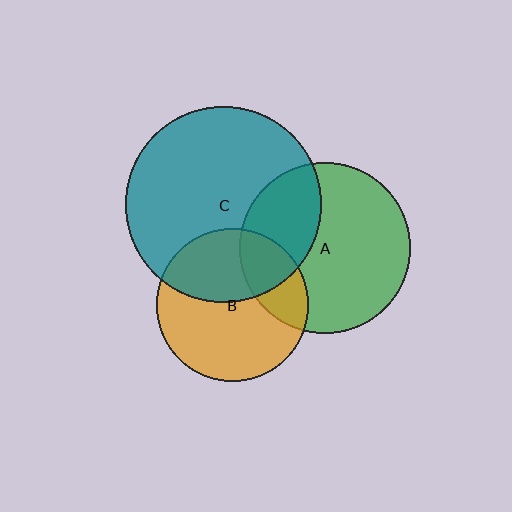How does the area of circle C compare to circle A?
Approximately 1.3 times.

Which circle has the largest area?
Circle C (teal).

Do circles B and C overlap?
Yes.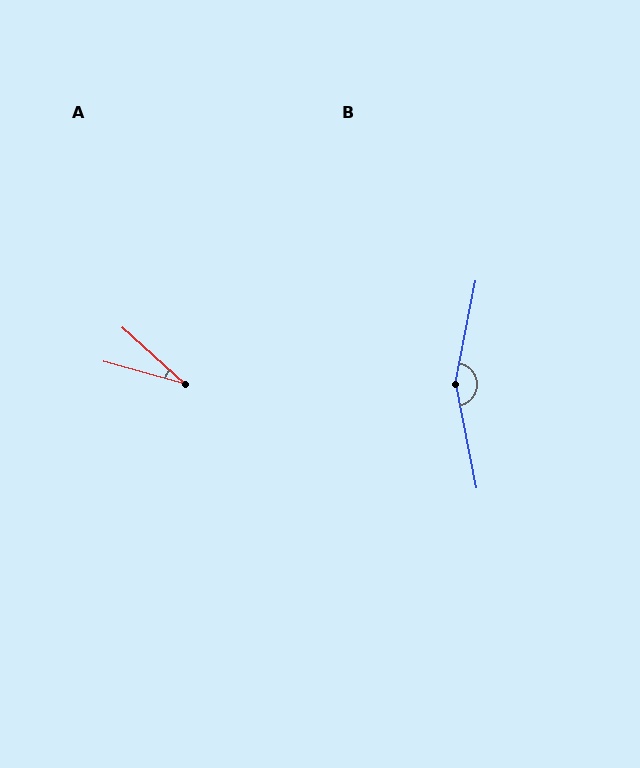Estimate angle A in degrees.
Approximately 26 degrees.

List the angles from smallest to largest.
A (26°), B (158°).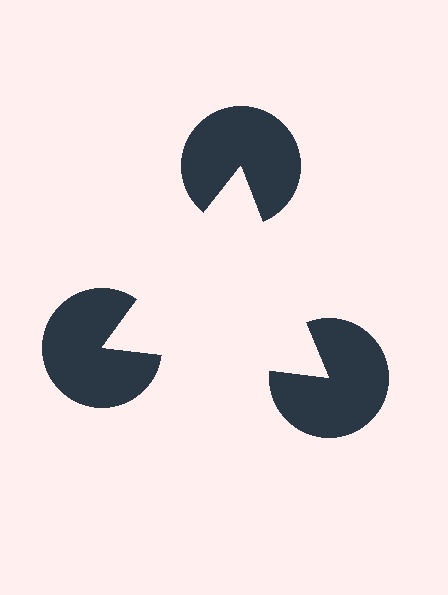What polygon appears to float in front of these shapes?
An illusory triangle — its edges are inferred from the aligned wedge cuts in the pac-man discs, not physically drawn.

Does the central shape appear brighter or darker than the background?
It typically appears slightly brighter than the background, even though no actual brightness change is drawn.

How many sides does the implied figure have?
3 sides.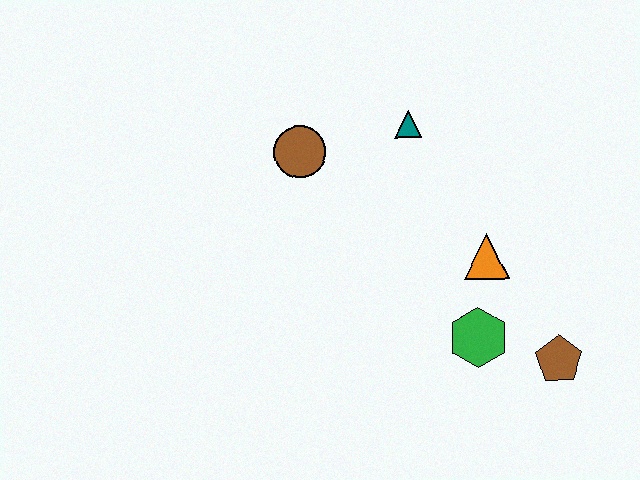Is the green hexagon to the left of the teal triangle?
No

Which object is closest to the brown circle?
The teal triangle is closest to the brown circle.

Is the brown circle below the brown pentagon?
No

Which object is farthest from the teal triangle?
The brown pentagon is farthest from the teal triangle.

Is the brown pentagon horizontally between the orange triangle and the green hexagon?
No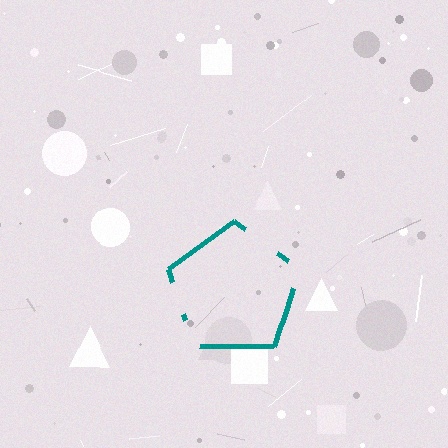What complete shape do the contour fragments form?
The contour fragments form a pentagon.